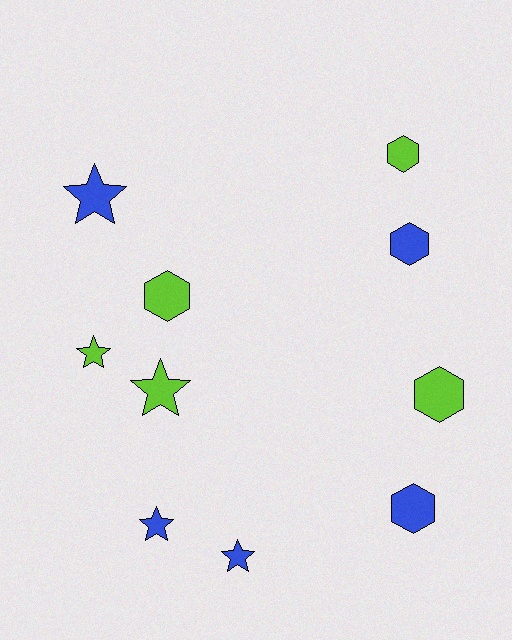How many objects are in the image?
There are 10 objects.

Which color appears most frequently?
Blue, with 5 objects.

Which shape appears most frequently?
Star, with 5 objects.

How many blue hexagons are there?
There are 2 blue hexagons.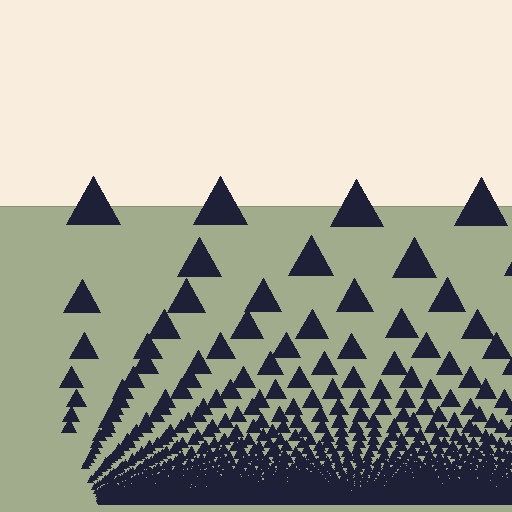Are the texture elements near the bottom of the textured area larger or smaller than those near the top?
Smaller. The gradient is inverted — elements near the bottom are smaller and denser.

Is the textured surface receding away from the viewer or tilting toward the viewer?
The surface appears to tilt toward the viewer. Texture elements get larger and sparser toward the top.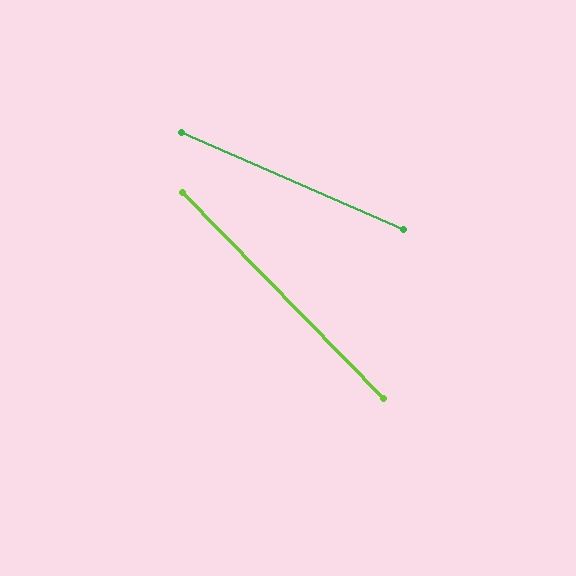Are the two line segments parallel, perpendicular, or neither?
Neither parallel nor perpendicular — they differ by about 22°.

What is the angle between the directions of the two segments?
Approximately 22 degrees.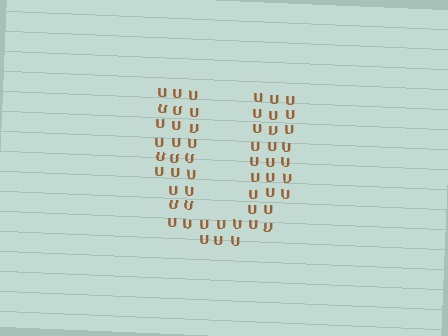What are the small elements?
The small elements are letter U's.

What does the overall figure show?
The overall figure shows the letter U.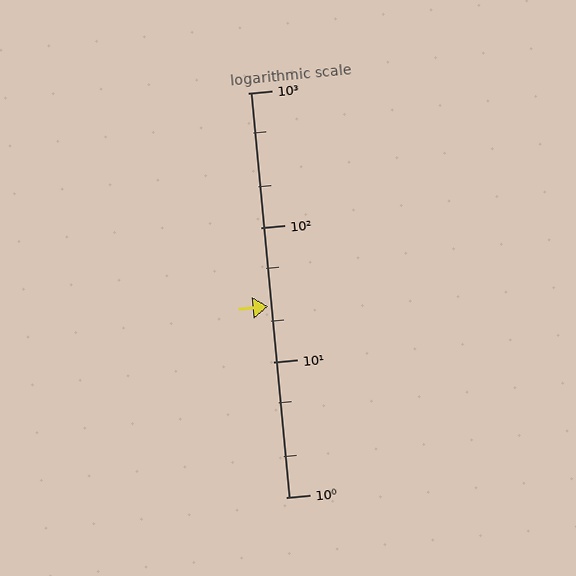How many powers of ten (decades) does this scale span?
The scale spans 3 decades, from 1 to 1000.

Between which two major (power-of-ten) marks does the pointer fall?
The pointer is between 10 and 100.